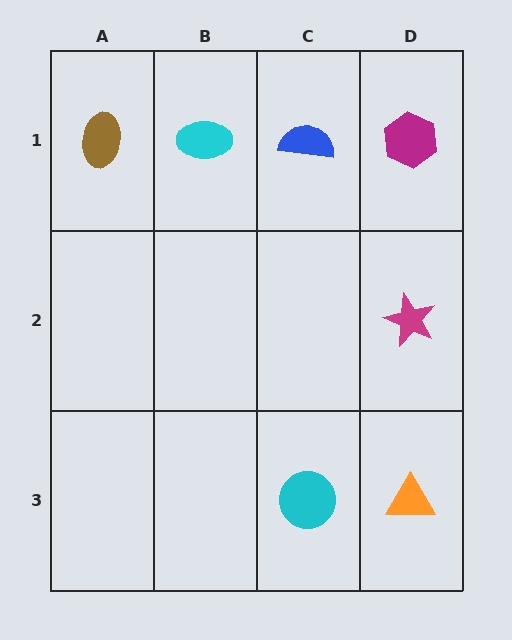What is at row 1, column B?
A cyan ellipse.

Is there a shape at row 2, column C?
No, that cell is empty.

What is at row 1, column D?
A magenta hexagon.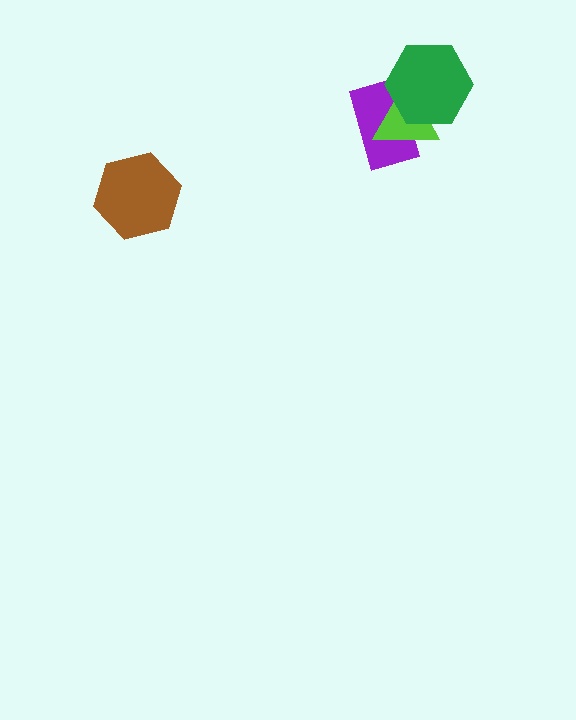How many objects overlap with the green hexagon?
2 objects overlap with the green hexagon.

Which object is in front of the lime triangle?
The green hexagon is in front of the lime triangle.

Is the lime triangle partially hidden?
Yes, it is partially covered by another shape.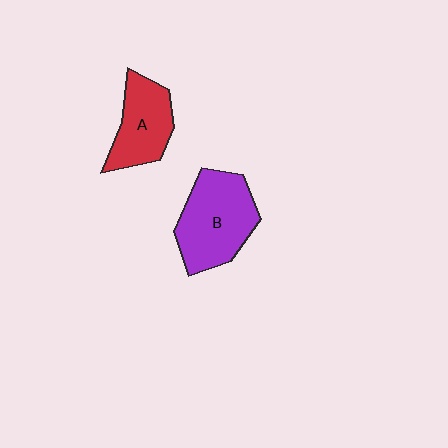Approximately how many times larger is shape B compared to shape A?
Approximately 1.4 times.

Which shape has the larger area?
Shape B (purple).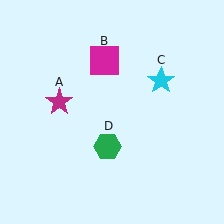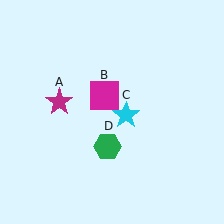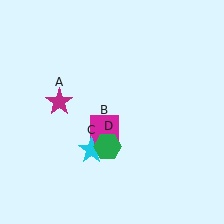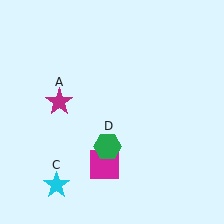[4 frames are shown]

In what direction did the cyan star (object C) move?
The cyan star (object C) moved down and to the left.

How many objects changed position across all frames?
2 objects changed position: magenta square (object B), cyan star (object C).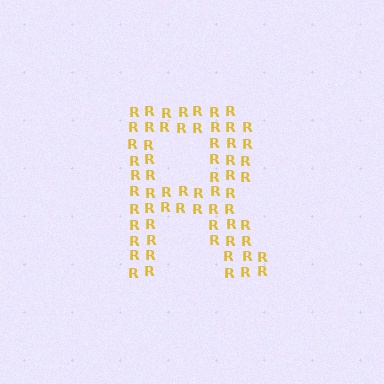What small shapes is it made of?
It is made of small letter R's.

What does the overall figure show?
The overall figure shows the letter R.